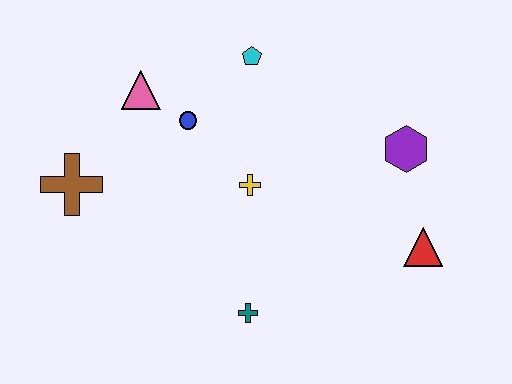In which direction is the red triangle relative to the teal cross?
The red triangle is to the right of the teal cross.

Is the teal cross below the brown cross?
Yes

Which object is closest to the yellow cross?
The blue circle is closest to the yellow cross.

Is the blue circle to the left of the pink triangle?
No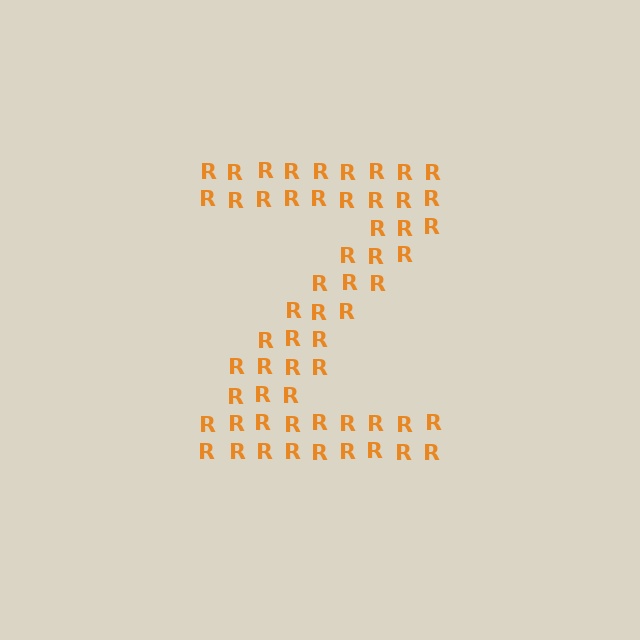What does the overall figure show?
The overall figure shows the letter Z.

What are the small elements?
The small elements are letter R's.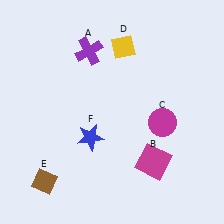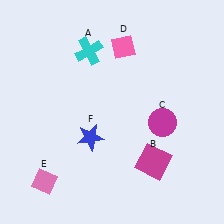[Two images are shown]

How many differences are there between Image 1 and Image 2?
There are 3 differences between the two images.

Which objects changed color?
A changed from purple to cyan. D changed from yellow to pink. E changed from brown to pink.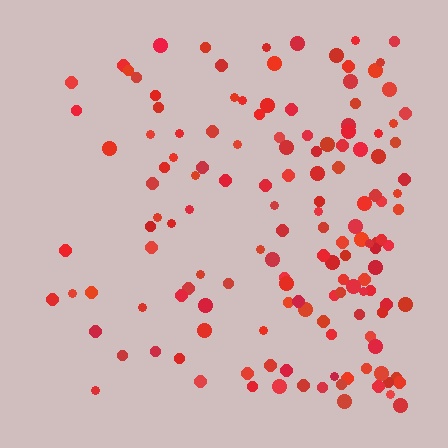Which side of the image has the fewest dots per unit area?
The left.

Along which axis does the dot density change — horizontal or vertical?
Horizontal.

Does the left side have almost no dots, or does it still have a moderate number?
Still a moderate number, just noticeably fewer than the right.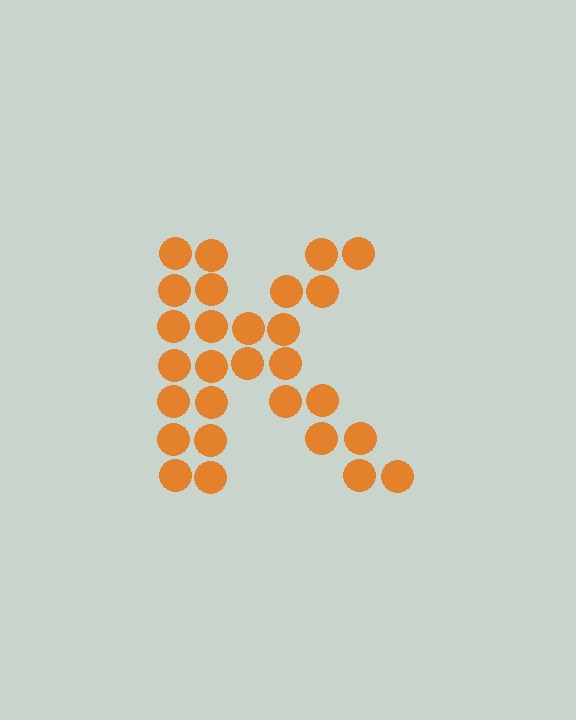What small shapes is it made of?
It is made of small circles.